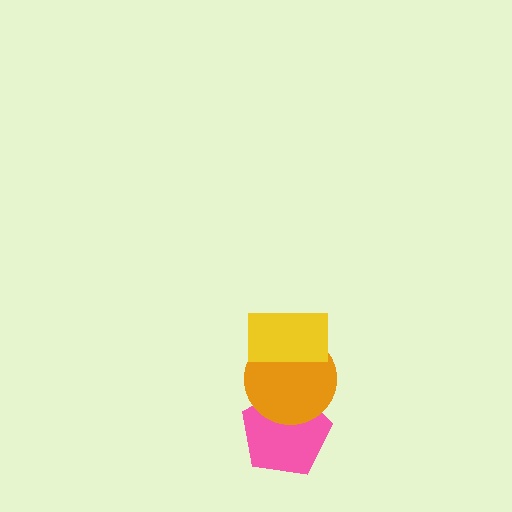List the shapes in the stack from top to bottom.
From top to bottom: the yellow rectangle, the orange circle, the pink pentagon.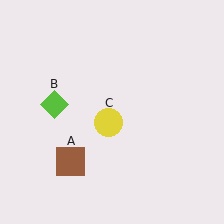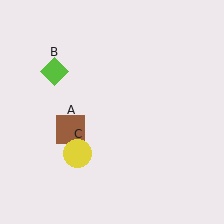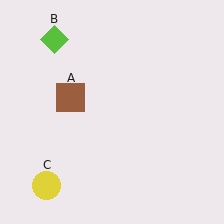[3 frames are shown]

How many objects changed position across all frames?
3 objects changed position: brown square (object A), lime diamond (object B), yellow circle (object C).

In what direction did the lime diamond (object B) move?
The lime diamond (object B) moved up.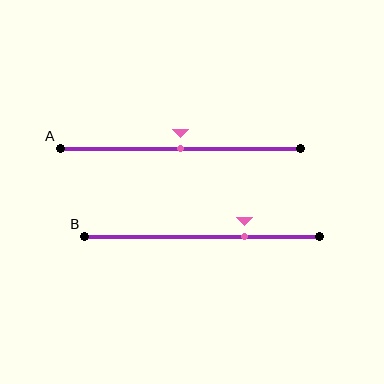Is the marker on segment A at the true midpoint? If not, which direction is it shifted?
Yes, the marker on segment A is at the true midpoint.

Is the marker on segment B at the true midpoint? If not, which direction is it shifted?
No, the marker on segment B is shifted to the right by about 18% of the segment length.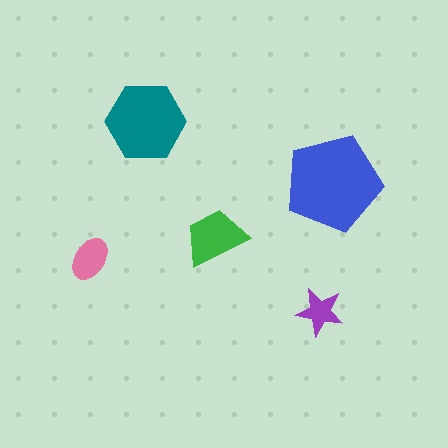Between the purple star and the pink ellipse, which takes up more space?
The pink ellipse.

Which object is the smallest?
The purple star.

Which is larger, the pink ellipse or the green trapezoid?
The green trapezoid.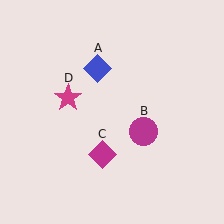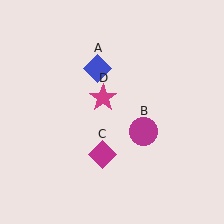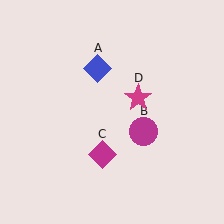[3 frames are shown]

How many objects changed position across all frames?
1 object changed position: magenta star (object D).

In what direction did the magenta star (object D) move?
The magenta star (object D) moved right.